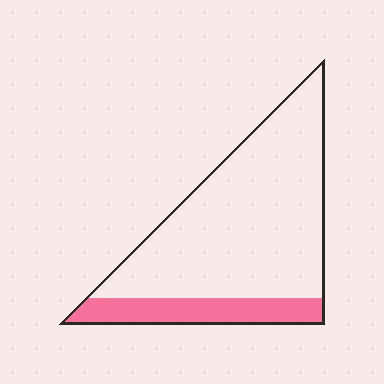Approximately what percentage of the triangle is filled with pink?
Approximately 20%.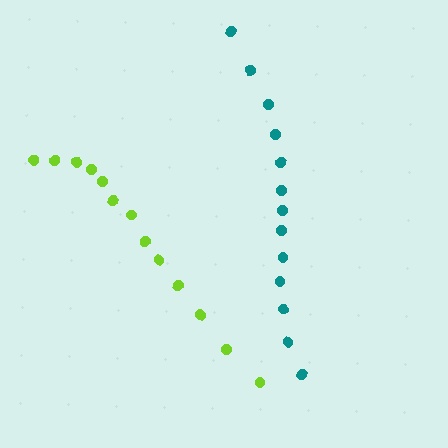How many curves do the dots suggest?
There are 2 distinct paths.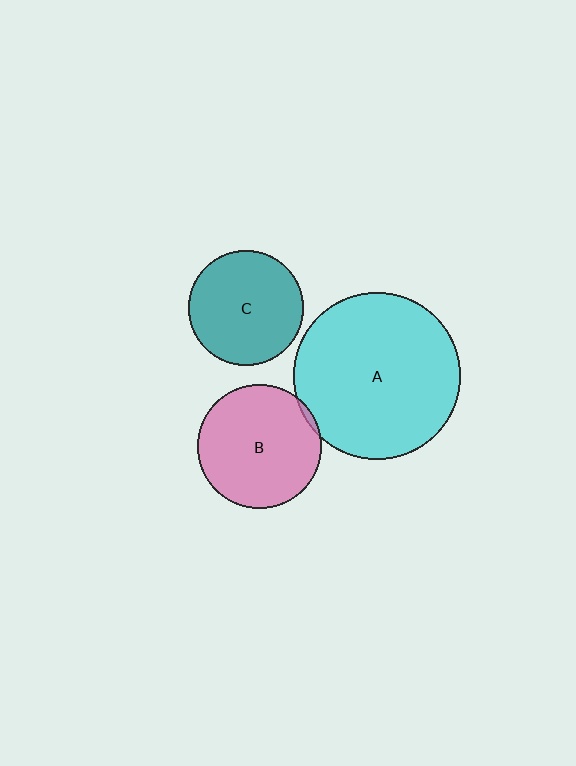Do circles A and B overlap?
Yes.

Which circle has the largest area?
Circle A (cyan).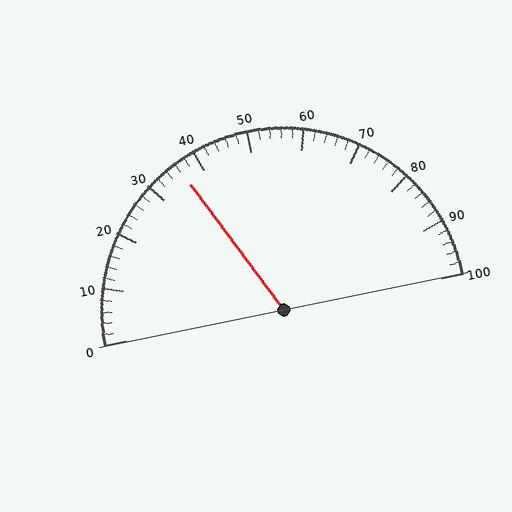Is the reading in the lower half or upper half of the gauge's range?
The reading is in the lower half of the range (0 to 100).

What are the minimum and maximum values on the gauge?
The gauge ranges from 0 to 100.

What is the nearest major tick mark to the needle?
The nearest major tick mark is 40.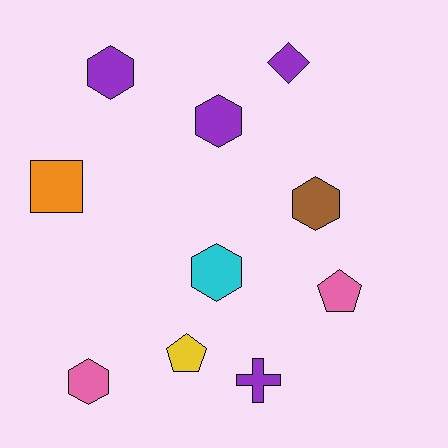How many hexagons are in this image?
There are 5 hexagons.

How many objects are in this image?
There are 10 objects.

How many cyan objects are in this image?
There is 1 cyan object.